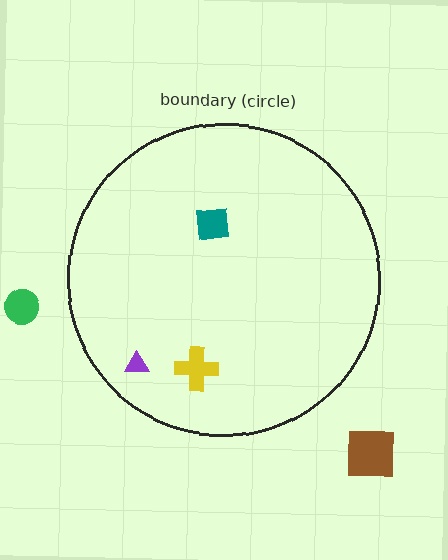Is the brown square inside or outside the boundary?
Outside.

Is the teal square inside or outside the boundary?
Inside.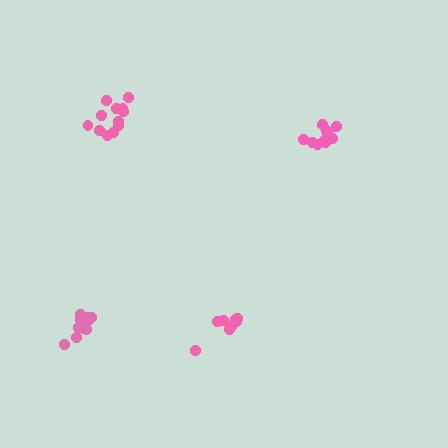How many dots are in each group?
Group 1: 8 dots, Group 2: 12 dots, Group 3: 12 dots, Group 4: 11 dots (43 total).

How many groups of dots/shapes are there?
There are 4 groups.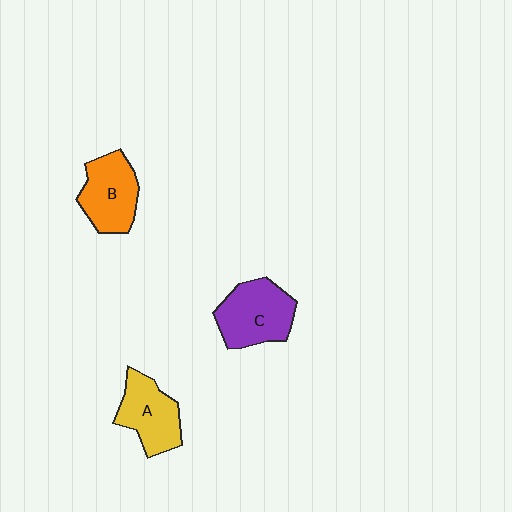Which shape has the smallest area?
Shape A (yellow).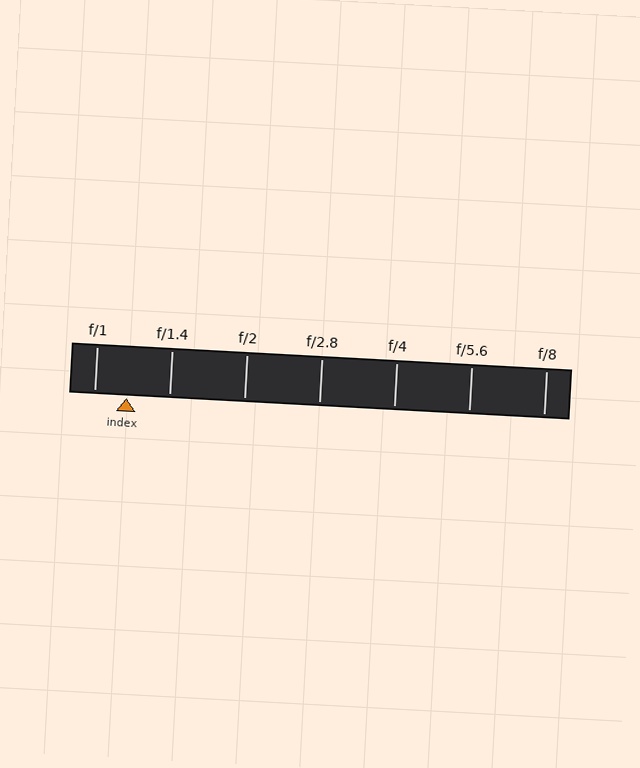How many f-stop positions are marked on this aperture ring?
There are 7 f-stop positions marked.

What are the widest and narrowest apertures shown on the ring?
The widest aperture shown is f/1 and the narrowest is f/8.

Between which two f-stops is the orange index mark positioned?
The index mark is between f/1 and f/1.4.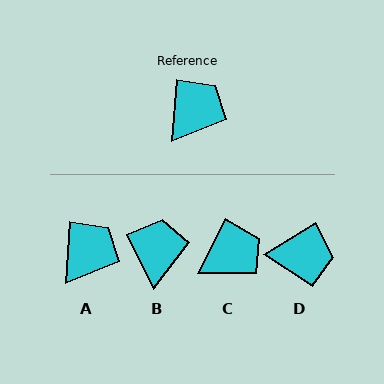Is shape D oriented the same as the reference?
No, it is off by about 55 degrees.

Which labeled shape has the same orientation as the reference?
A.